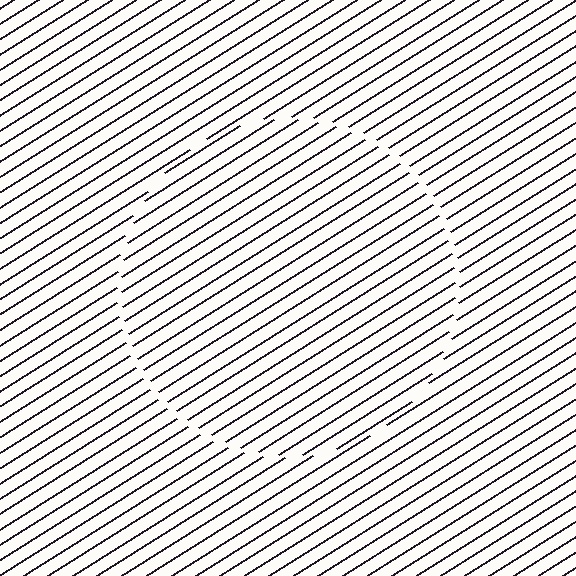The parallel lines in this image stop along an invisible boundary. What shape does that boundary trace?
An illusory circle. The interior of the shape contains the same grating, shifted by half a period — the contour is defined by the phase discontinuity where line-ends from the inner and outer gratings abut.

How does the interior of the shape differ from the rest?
The interior of the shape contains the same grating, shifted by half a period — the contour is defined by the phase discontinuity where line-ends from the inner and outer gratings abut.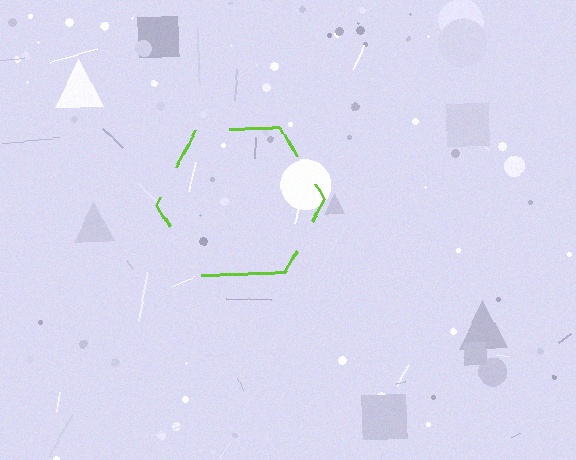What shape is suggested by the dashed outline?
The dashed outline suggests a hexagon.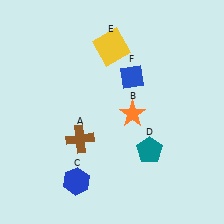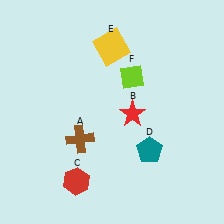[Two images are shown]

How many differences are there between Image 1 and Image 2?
There are 3 differences between the two images.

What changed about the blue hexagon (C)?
In Image 1, C is blue. In Image 2, it changed to red.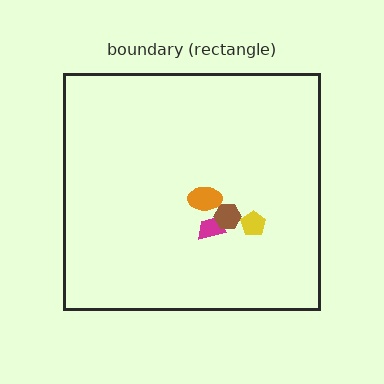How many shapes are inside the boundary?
4 inside, 0 outside.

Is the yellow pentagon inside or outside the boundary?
Inside.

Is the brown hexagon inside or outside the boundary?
Inside.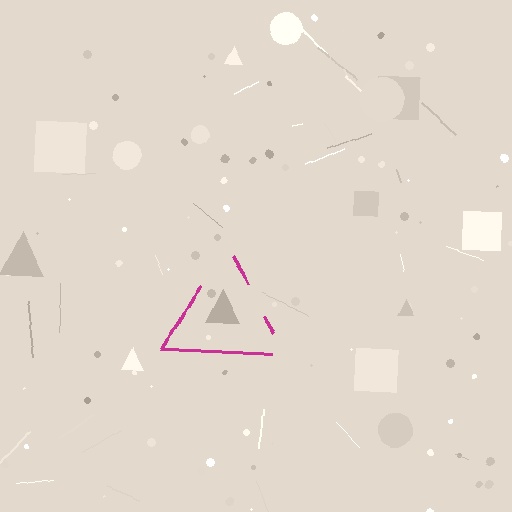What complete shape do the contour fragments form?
The contour fragments form a triangle.